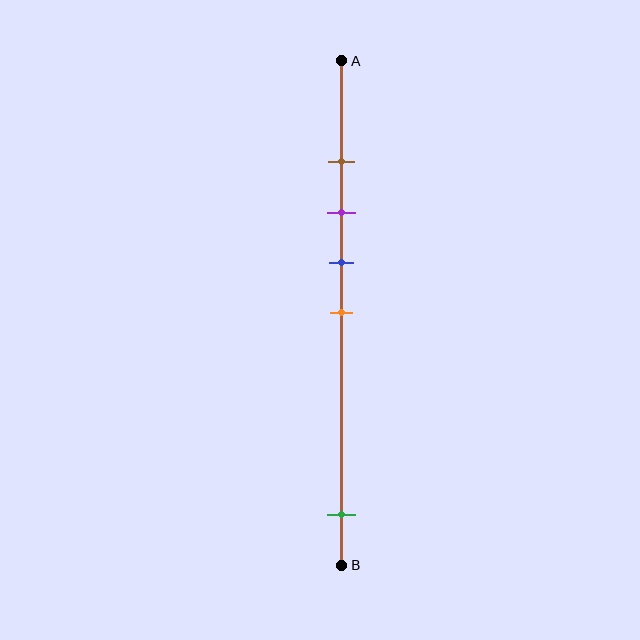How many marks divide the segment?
There are 5 marks dividing the segment.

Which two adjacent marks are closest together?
The brown and purple marks are the closest adjacent pair.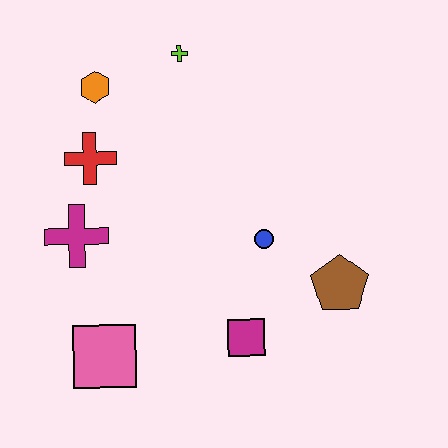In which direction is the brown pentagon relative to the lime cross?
The brown pentagon is below the lime cross.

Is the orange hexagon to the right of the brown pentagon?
No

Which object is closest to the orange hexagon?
The red cross is closest to the orange hexagon.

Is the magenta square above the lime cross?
No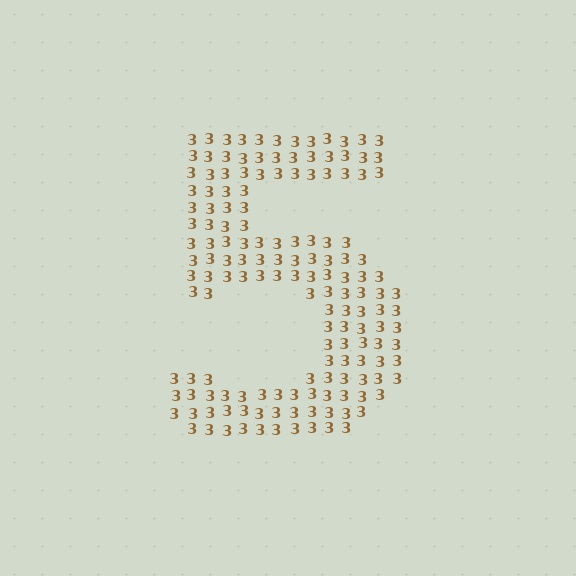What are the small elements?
The small elements are digit 3's.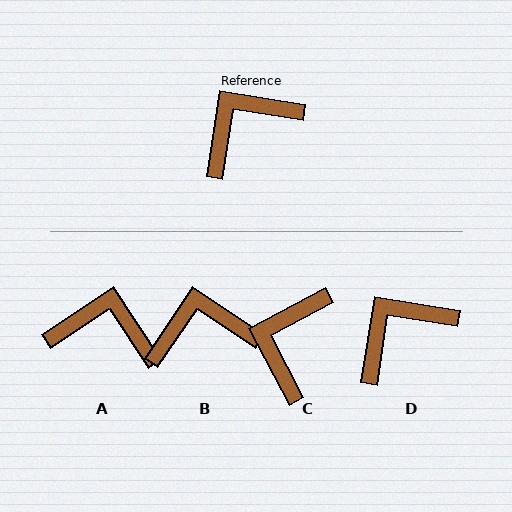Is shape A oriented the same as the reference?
No, it is off by about 48 degrees.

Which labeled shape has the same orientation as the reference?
D.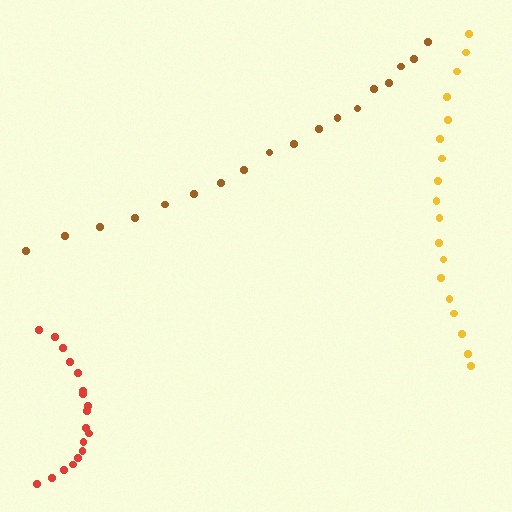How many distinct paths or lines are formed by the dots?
There are 3 distinct paths.